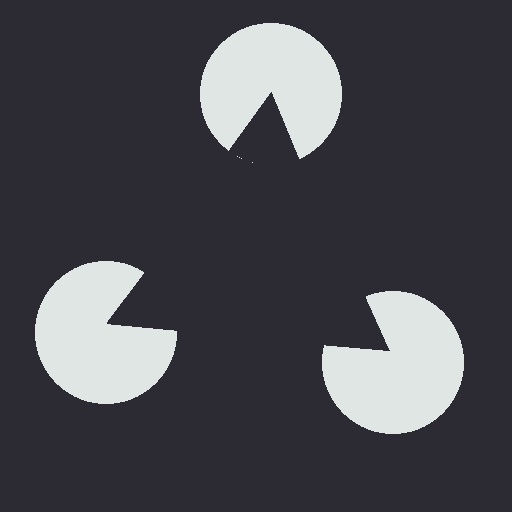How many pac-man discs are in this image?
There are 3 — one at each vertex of the illusory triangle.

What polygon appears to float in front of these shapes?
An illusory triangle — its edges are inferred from the aligned wedge cuts in the pac-man discs, not physically drawn.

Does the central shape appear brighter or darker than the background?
It typically appears slightly darker than the background, even though no actual brightness change is drawn.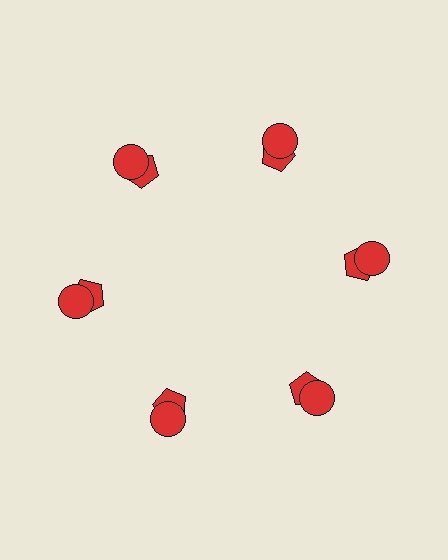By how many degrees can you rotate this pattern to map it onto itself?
The pattern maps onto itself every 60 degrees of rotation.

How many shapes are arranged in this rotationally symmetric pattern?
There are 12 shapes, arranged in 6 groups of 2.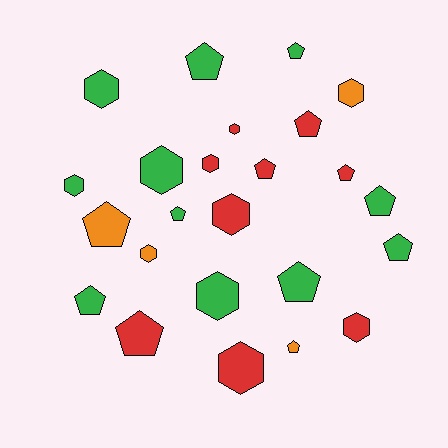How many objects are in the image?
There are 24 objects.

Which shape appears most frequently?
Pentagon, with 13 objects.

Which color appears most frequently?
Green, with 11 objects.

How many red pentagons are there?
There are 4 red pentagons.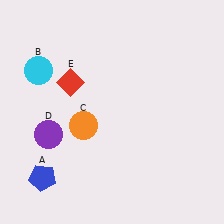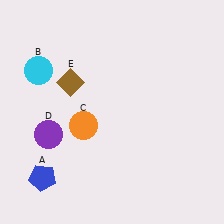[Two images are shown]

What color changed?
The diamond (E) changed from red in Image 1 to brown in Image 2.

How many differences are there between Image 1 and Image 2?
There is 1 difference between the two images.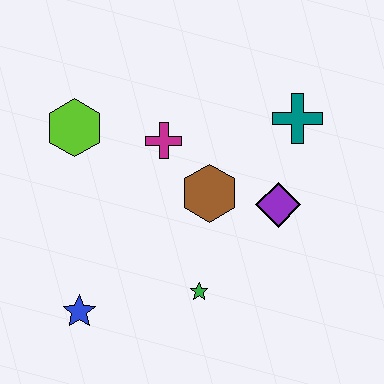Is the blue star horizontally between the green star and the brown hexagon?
No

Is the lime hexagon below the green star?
No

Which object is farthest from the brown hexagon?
The blue star is farthest from the brown hexagon.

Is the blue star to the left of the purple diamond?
Yes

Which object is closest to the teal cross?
The purple diamond is closest to the teal cross.